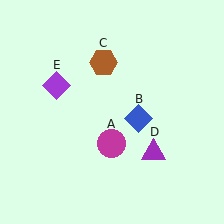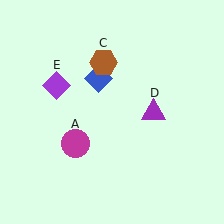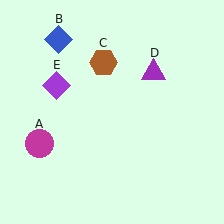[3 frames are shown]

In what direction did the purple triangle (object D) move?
The purple triangle (object D) moved up.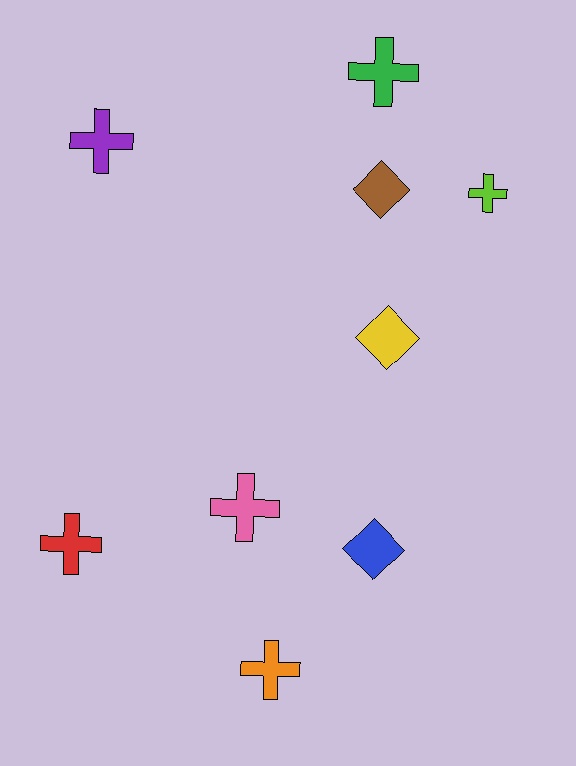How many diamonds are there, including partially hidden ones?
There are 3 diamonds.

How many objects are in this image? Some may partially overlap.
There are 9 objects.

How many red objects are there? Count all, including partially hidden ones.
There is 1 red object.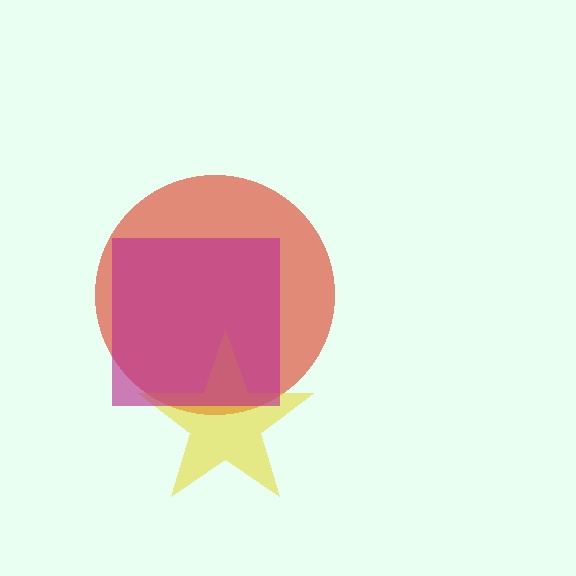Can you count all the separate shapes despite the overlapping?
Yes, there are 3 separate shapes.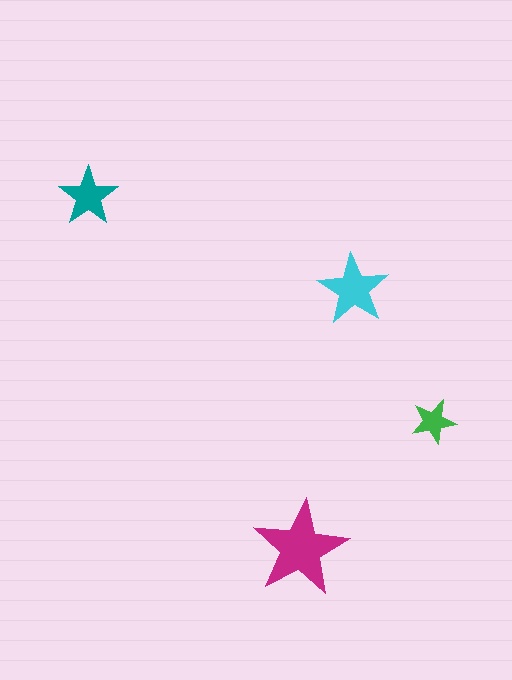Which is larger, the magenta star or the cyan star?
The magenta one.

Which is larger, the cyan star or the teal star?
The cyan one.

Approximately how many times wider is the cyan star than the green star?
About 1.5 times wider.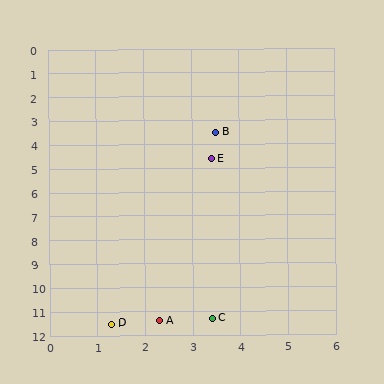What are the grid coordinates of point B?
Point B is at approximately (3.5, 3.5).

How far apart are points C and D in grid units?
Points C and D are about 2.1 grid units apart.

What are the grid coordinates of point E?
Point E is at approximately (3.4, 4.6).